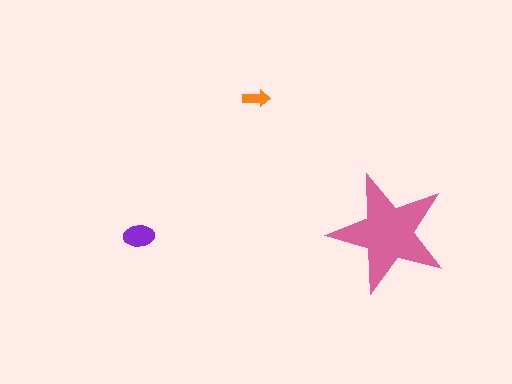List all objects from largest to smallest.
The pink star, the purple ellipse, the orange arrow.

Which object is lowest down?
The purple ellipse is bottommost.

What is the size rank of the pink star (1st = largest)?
1st.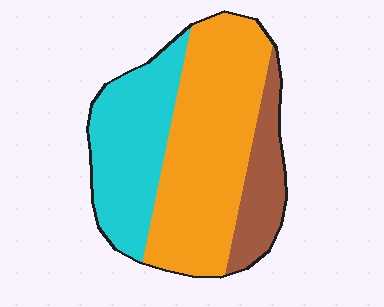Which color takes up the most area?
Orange, at roughly 50%.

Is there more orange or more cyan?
Orange.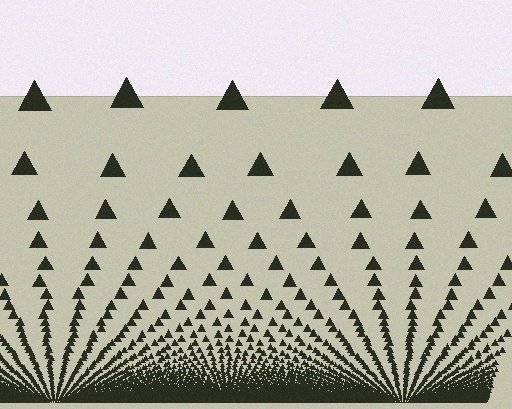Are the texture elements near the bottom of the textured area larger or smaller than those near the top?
Smaller. The gradient is inverted — elements near the bottom are smaller and denser.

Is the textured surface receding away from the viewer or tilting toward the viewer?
The surface appears to tilt toward the viewer. Texture elements get larger and sparser toward the top.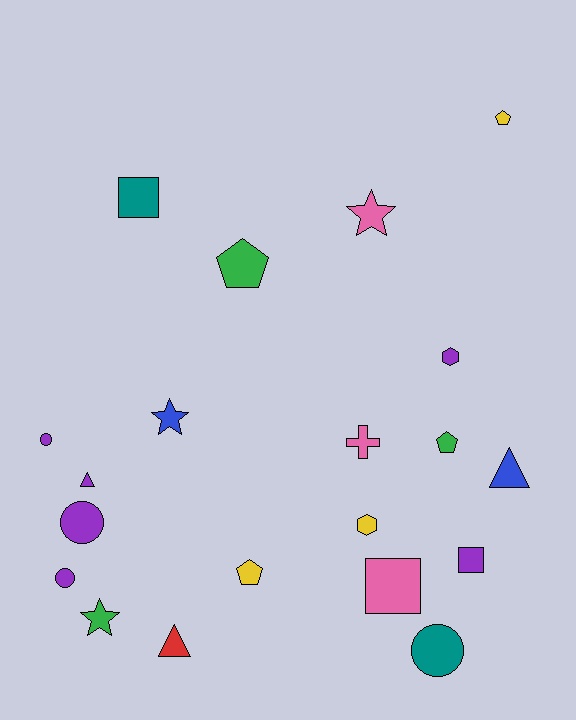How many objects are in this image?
There are 20 objects.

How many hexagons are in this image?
There are 2 hexagons.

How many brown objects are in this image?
There are no brown objects.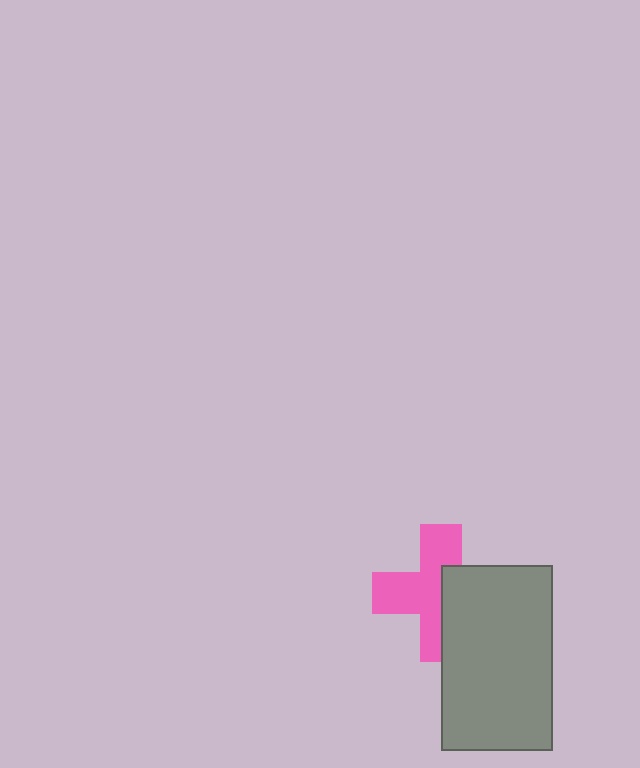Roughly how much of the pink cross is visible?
About half of it is visible (roughly 60%).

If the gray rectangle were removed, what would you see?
You would see the complete pink cross.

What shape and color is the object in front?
The object in front is a gray rectangle.